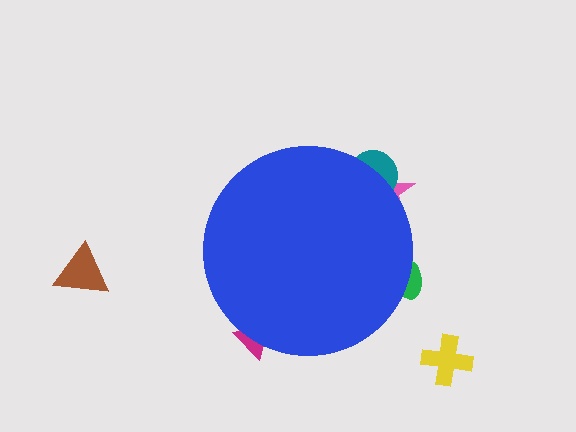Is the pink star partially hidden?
Yes, the pink star is partially hidden behind the blue circle.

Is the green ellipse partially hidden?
Yes, the green ellipse is partially hidden behind the blue circle.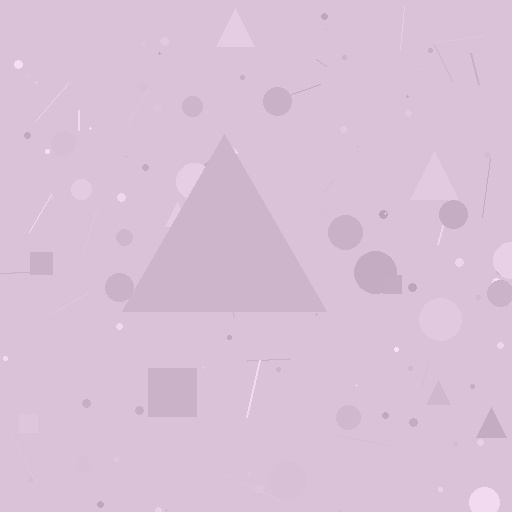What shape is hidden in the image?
A triangle is hidden in the image.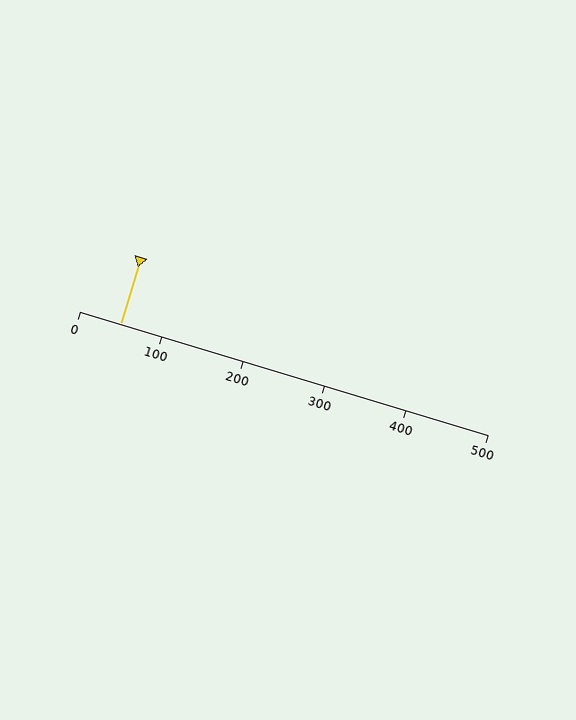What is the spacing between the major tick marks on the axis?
The major ticks are spaced 100 apart.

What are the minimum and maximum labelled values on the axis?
The axis runs from 0 to 500.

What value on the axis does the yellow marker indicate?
The marker indicates approximately 50.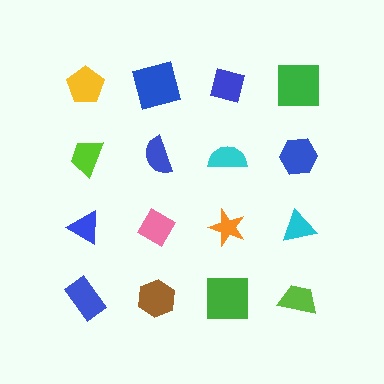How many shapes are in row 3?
4 shapes.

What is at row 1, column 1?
A yellow pentagon.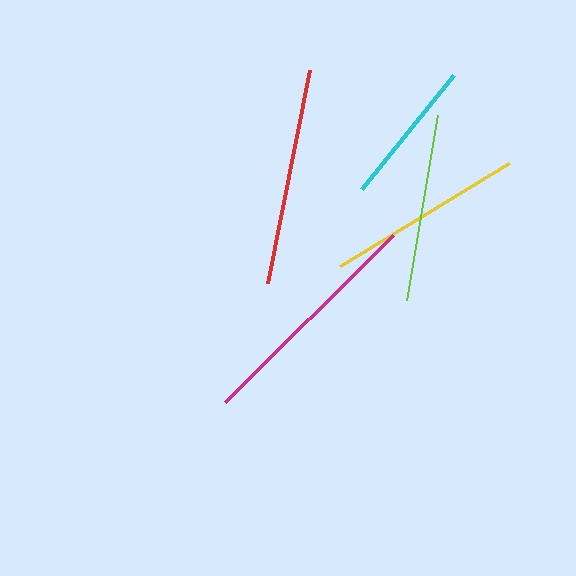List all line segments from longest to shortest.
From longest to shortest: magenta, red, yellow, lime, cyan.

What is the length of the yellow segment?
The yellow segment is approximately 198 pixels long.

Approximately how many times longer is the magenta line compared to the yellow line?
The magenta line is approximately 1.2 times the length of the yellow line.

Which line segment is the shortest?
The cyan line is the shortest at approximately 147 pixels.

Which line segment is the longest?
The magenta line is the longest at approximately 236 pixels.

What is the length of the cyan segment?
The cyan segment is approximately 147 pixels long.